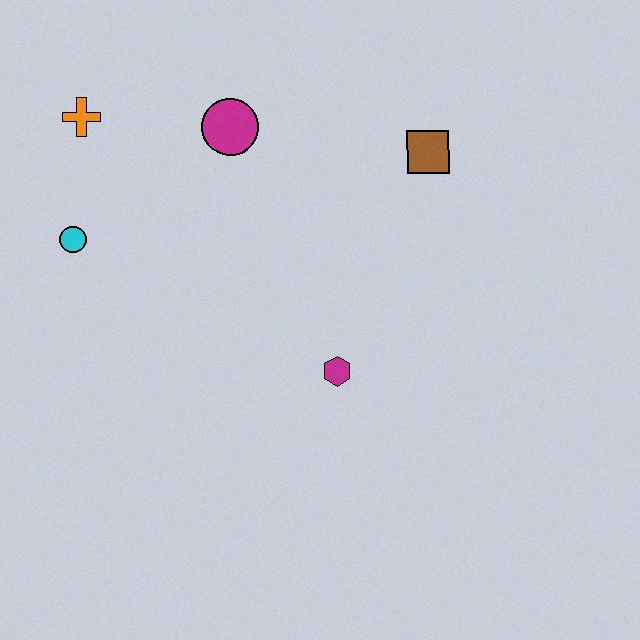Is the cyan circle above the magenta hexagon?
Yes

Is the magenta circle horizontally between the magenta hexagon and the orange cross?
Yes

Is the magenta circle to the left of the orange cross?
No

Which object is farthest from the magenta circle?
The magenta hexagon is farthest from the magenta circle.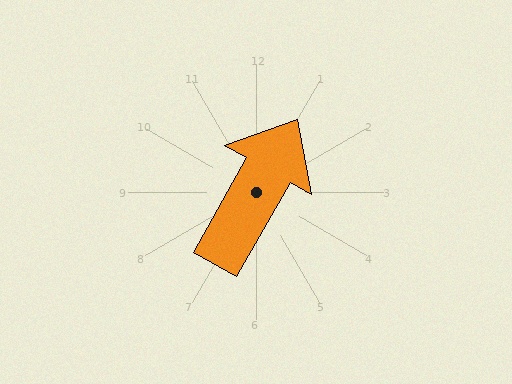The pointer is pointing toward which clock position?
Roughly 1 o'clock.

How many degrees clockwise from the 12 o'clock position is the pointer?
Approximately 30 degrees.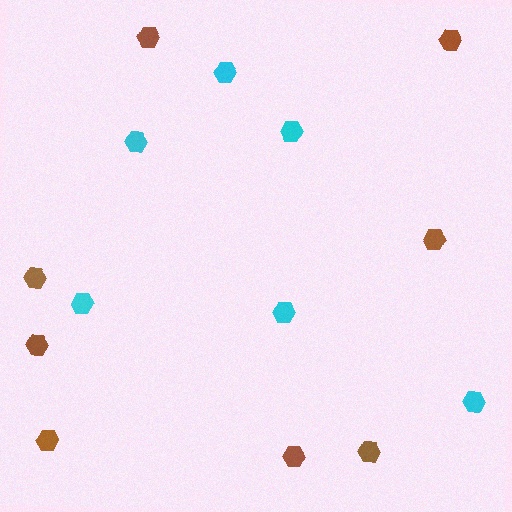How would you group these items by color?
There are 2 groups: one group of brown hexagons (8) and one group of cyan hexagons (6).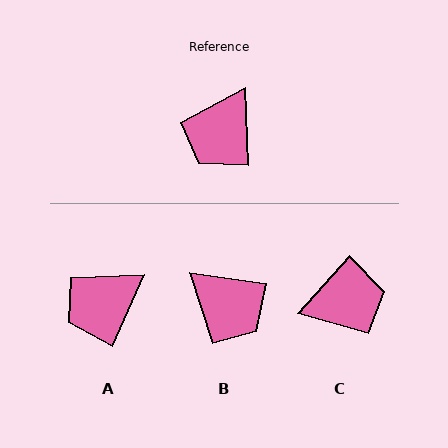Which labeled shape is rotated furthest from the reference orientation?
C, about 137 degrees away.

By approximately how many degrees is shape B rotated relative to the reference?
Approximately 81 degrees counter-clockwise.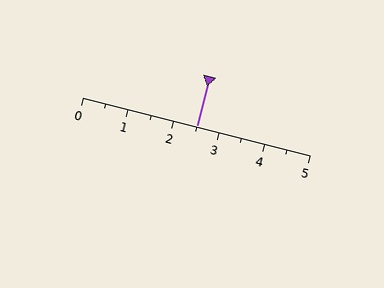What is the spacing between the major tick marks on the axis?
The major ticks are spaced 1 apart.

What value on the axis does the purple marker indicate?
The marker indicates approximately 2.5.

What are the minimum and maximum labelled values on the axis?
The axis runs from 0 to 5.